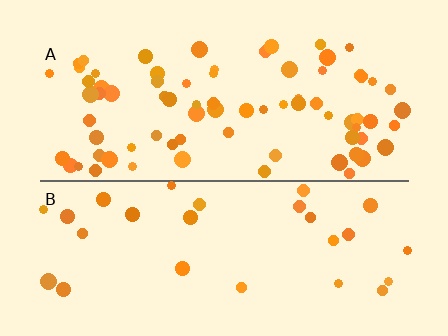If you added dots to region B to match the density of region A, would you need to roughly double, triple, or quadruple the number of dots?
Approximately triple.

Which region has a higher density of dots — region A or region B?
A (the top).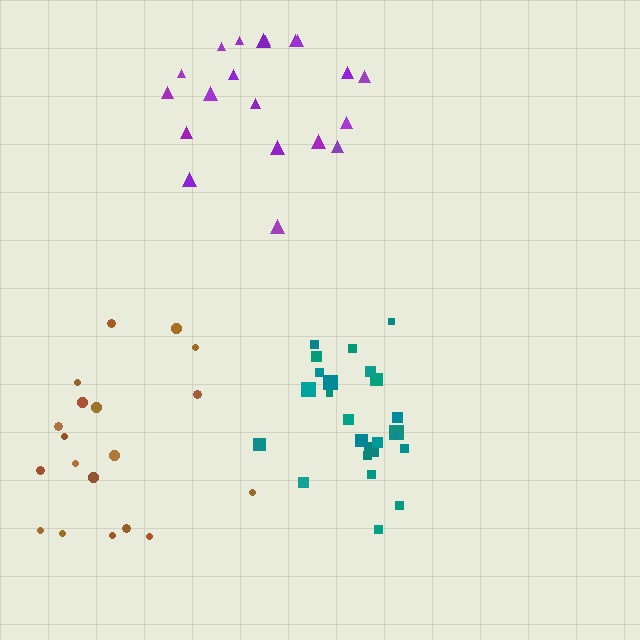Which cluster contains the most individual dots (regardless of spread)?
Teal (24).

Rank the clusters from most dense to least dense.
teal, purple, brown.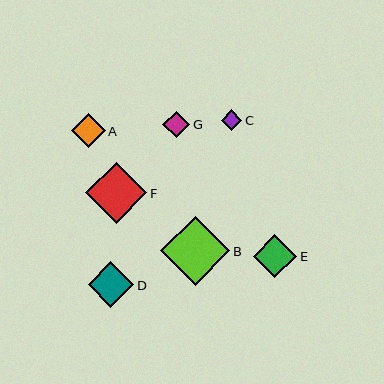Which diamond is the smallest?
Diamond C is the smallest with a size of approximately 20 pixels.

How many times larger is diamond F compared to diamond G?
Diamond F is approximately 2.3 times the size of diamond G.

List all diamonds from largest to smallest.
From largest to smallest: B, F, D, E, A, G, C.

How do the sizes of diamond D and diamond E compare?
Diamond D and diamond E are approximately the same size.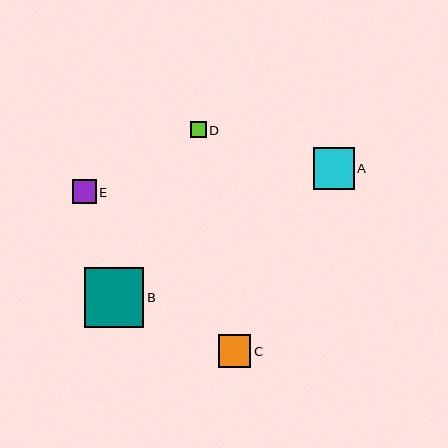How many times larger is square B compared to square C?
Square B is approximately 1.8 times the size of square C.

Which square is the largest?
Square B is the largest with a size of approximately 59 pixels.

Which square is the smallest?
Square D is the smallest with a size of approximately 16 pixels.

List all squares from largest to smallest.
From largest to smallest: B, A, C, E, D.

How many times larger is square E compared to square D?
Square E is approximately 1.5 times the size of square D.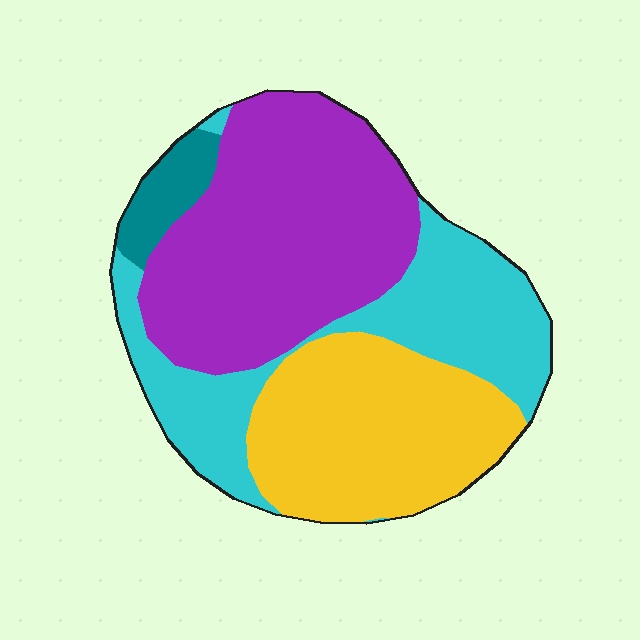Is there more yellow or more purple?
Purple.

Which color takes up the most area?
Purple, at roughly 40%.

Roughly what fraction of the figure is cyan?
Cyan covers around 25% of the figure.